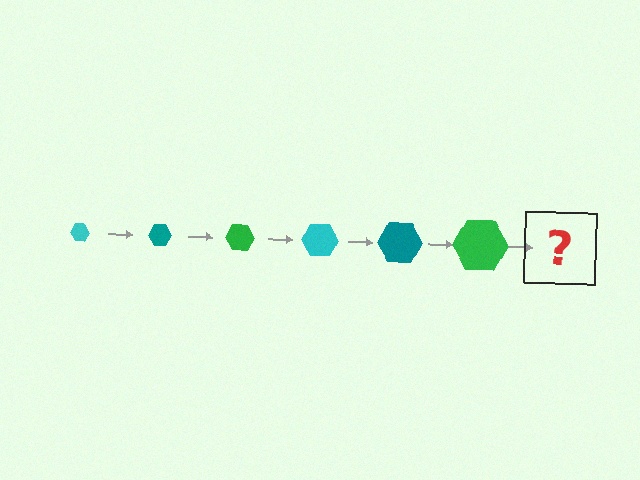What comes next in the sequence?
The next element should be a cyan hexagon, larger than the previous one.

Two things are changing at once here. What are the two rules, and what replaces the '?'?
The two rules are that the hexagon grows larger each step and the color cycles through cyan, teal, and green. The '?' should be a cyan hexagon, larger than the previous one.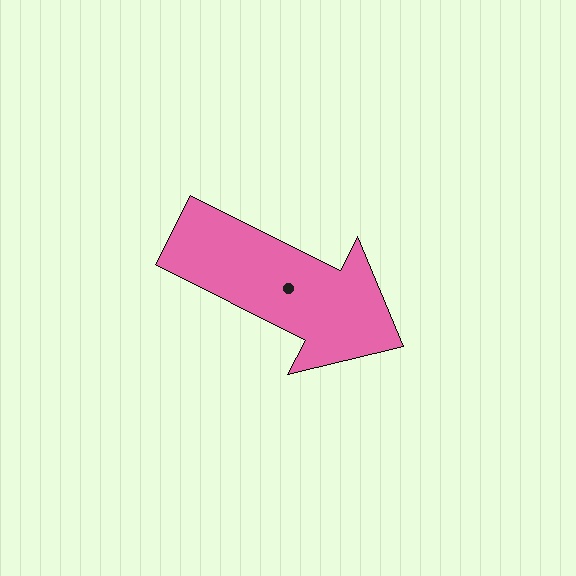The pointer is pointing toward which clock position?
Roughly 4 o'clock.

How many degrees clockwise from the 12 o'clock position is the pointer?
Approximately 117 degrees.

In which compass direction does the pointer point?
Southeast.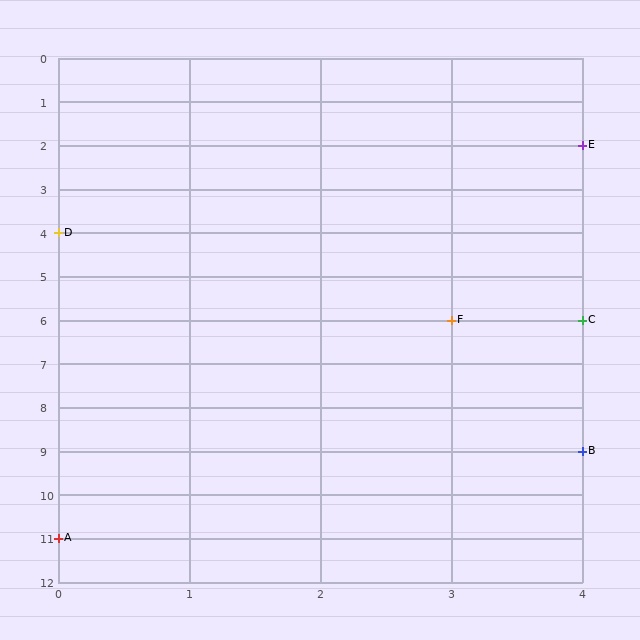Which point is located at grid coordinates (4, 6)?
Point C is at (4, 6).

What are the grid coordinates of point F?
Point F is at grid coordinates (3, 6).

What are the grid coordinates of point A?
Point A is at grid coordinates (0, 11).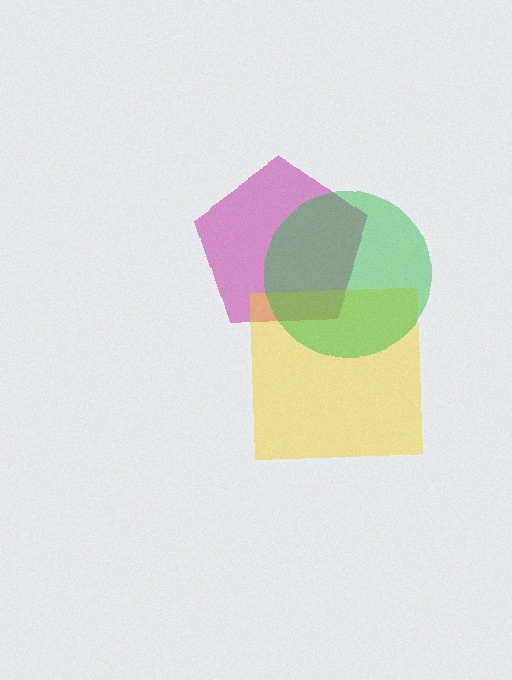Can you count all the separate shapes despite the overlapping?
Yes, there are 3 separate shapes.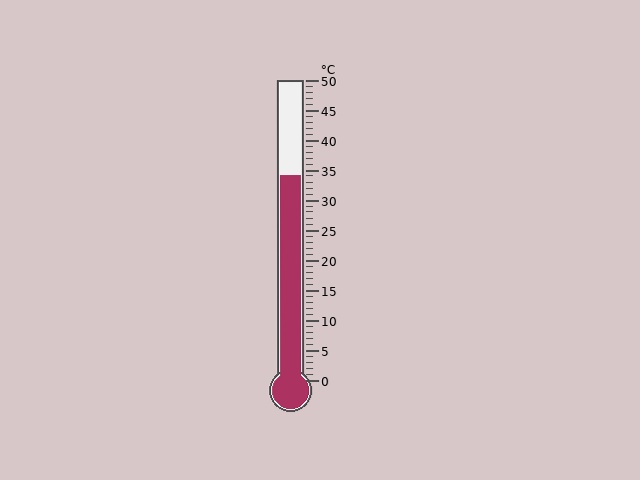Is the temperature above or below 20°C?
The temperature is above 20°C.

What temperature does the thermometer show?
The thermometer shows approximately 34°C.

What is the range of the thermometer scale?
The thermometer scale ranges from 0°C to 50°C.